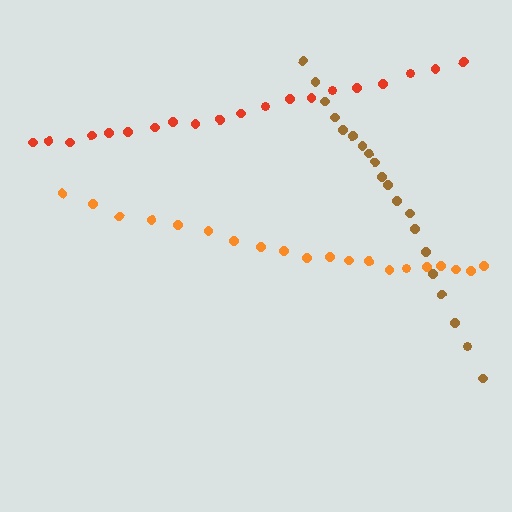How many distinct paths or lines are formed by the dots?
There are 3 distinct paths.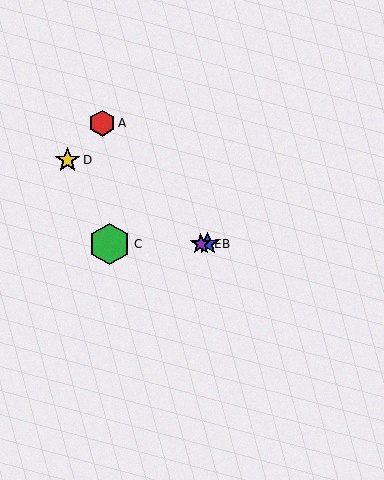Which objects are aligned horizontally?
Objects B, C, E are aligned horizontally.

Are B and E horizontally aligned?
Yes, both are at y≈244.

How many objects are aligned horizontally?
3 objects (B, C, E) are aligned horizontally.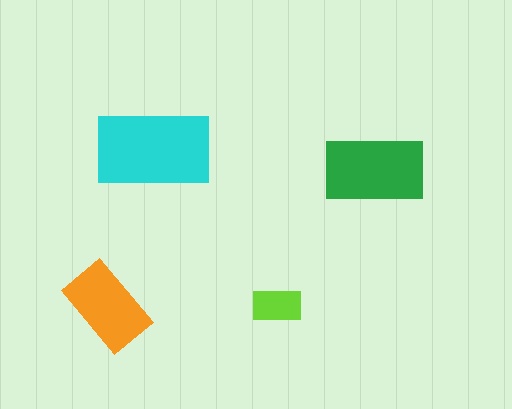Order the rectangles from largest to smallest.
the cyan one, the green one, the orange one, the lime one.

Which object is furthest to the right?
The green rectangle is rightmost.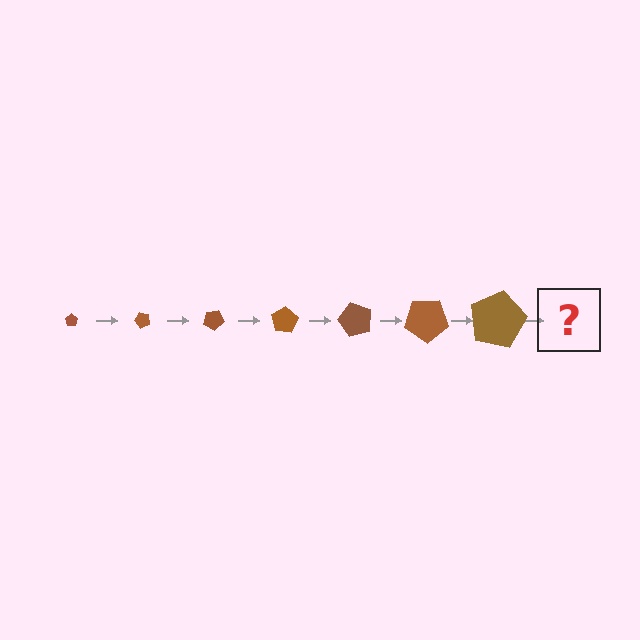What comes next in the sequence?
The next element should be a pentagon, larger than the previous one and rotated 350 degrees from the start.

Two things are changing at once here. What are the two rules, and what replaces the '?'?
The two rules are that the pentagon grows larger each step and it rotates 50 degrees each step. The '?' should be a pentagon, larger than the previous one and rotated 350 degrees from the start.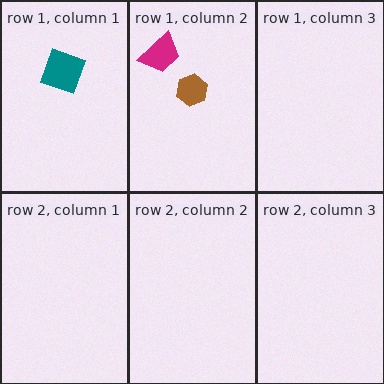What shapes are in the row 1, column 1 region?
The teal square.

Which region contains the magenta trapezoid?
The row 1, column 2 region.